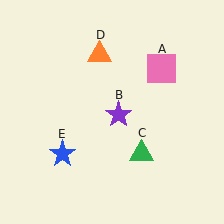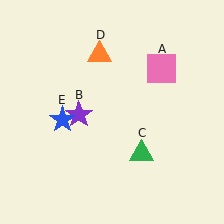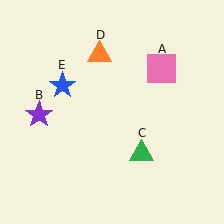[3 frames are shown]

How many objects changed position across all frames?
2 objects changed position: purple star (object B), blue star (object E).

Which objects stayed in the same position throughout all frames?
Pink square (object A) and green triangle (object C) and orange triangle (object D) remained stationary.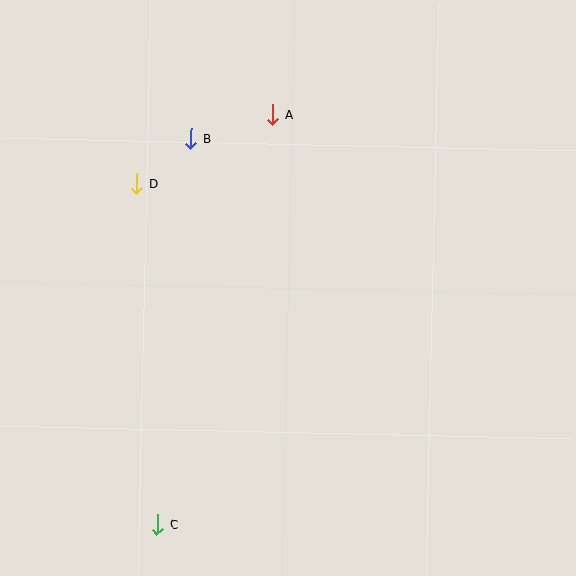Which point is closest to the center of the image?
Point A at (273, 114) is closest to the center.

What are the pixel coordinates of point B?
Point B is at (191, 139).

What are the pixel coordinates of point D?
Point D is at (137, 183).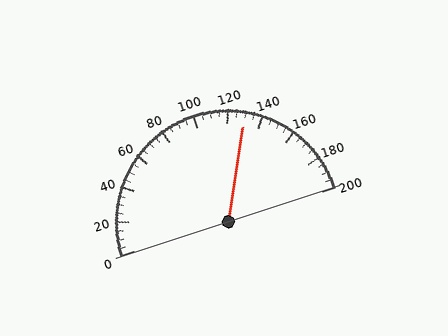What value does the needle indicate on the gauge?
The needle indicates approximately 130.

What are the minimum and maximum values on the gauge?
The gauge ranges from 0 to 200.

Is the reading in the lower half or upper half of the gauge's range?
The reading is in the upper half of the range (0 to 200).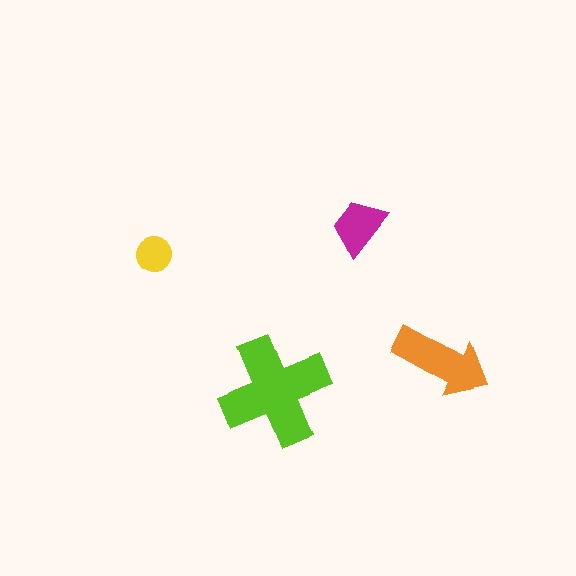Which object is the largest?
The lime cross.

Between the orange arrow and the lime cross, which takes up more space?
The lime cross.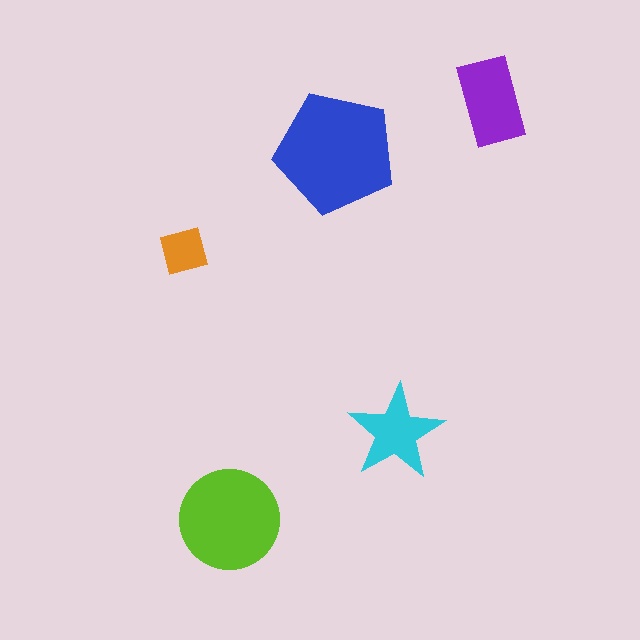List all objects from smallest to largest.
The orange square, the cyan star, the purple rectangle, the lime circle, the blue pentagon.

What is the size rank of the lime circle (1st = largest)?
2nd.